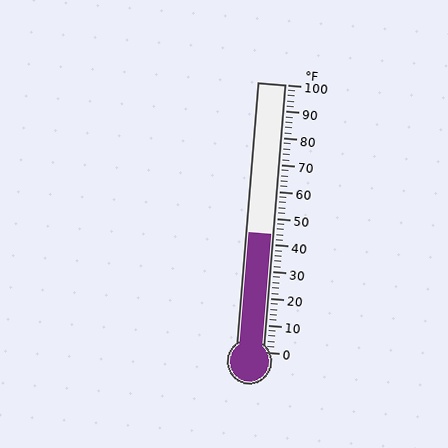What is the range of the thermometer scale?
The thermometer scale ranges from 0°F to 100°F.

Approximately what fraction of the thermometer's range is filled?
The thermometer is filled to approximately 45% of its range.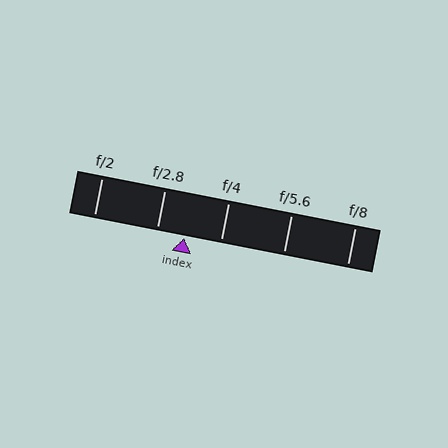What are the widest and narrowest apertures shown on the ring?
The widest aperture shown is f/2 and the narrowest is f/8.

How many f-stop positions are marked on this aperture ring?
There are 5 f-stop positions marked.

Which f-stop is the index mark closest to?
The index mark is closest to f/2.8.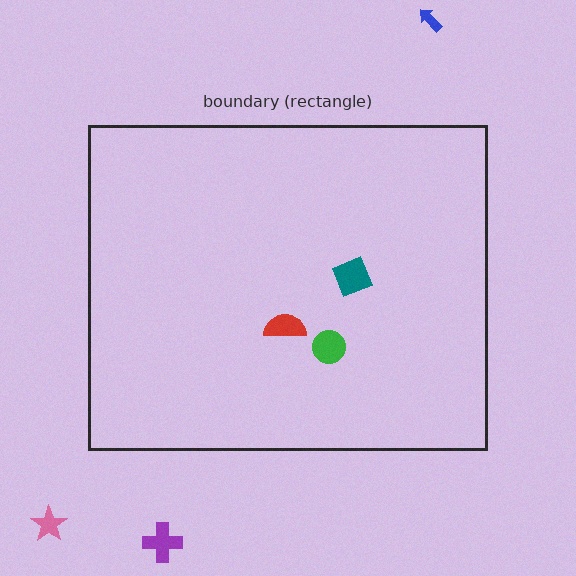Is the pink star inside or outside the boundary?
Outside.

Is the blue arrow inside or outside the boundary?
Outside.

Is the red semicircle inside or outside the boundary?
Inside.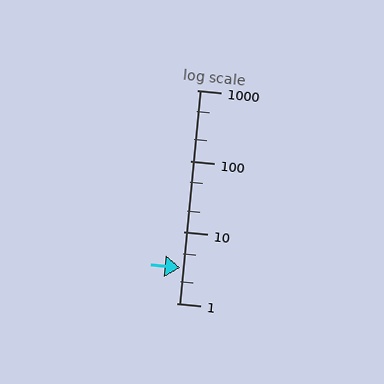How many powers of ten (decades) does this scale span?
The scale spans 3 decades, from 1 to 1000.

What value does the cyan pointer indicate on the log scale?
The pointer indicates approximately 3.1.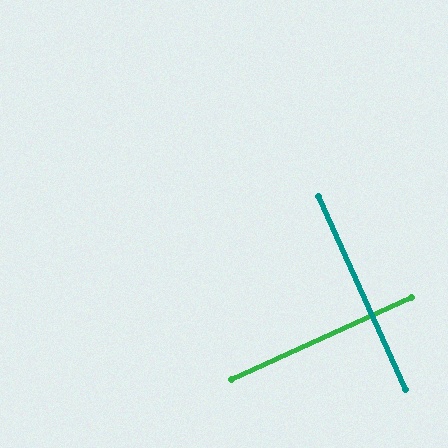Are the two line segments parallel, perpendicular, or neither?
Perpendicular — they meet at approximately 90°.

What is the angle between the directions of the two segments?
Approximately 90 degrees.